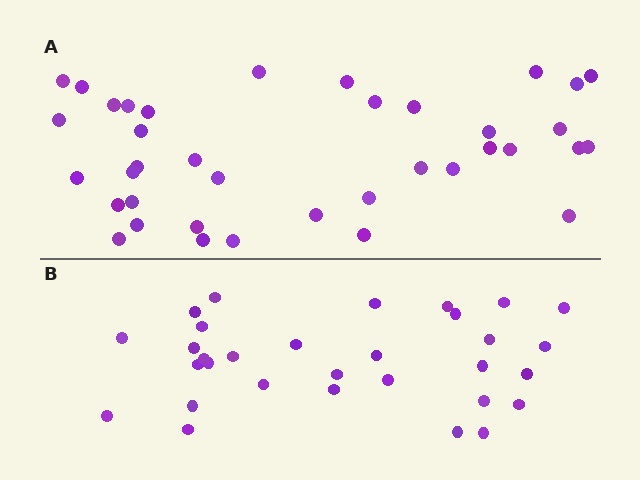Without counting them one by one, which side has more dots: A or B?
Region A (the top region) has more dots.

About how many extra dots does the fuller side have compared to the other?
Region A has roughly 8 or so more dots than region B.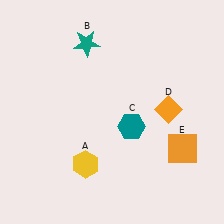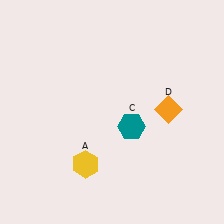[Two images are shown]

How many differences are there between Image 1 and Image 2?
There are 2 differences between the two images.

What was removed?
The teal star (B), the orange square (E) were removed in Image 2.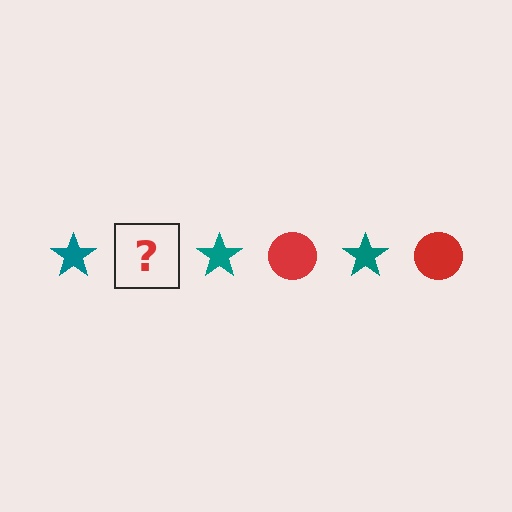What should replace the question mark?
The question mark should be replaced with a red circle.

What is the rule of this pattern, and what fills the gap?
The rule is that the pattern alternates between teal star and red circle. The gap should be filled with a red circle.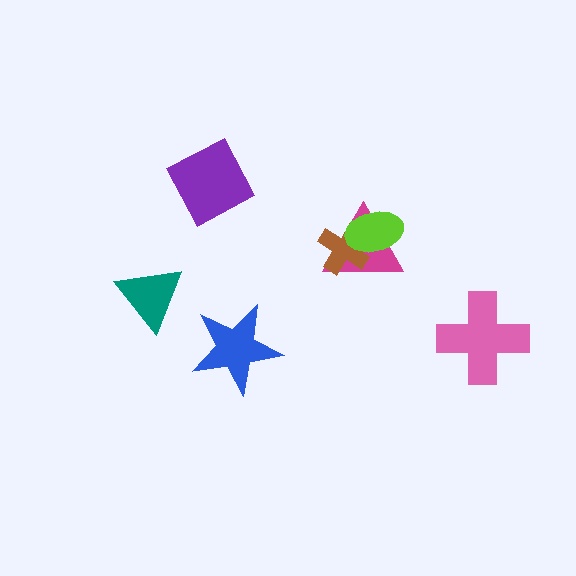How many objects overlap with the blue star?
0 objects overlap with the blue star.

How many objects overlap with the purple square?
0 objects overlap with the purple square.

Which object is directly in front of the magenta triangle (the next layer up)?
The brown cross is directly in front of the magenta triangle.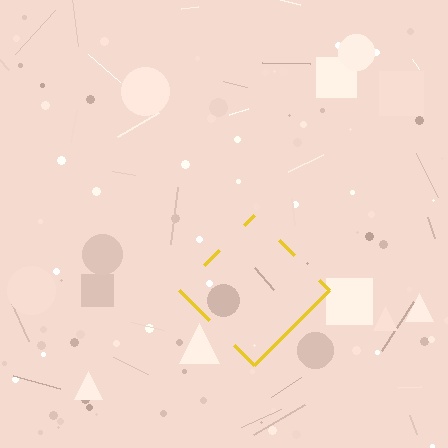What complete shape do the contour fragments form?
The contour fragments form a diamond.